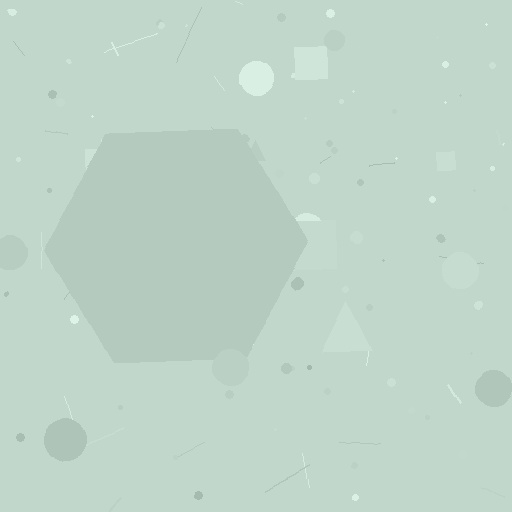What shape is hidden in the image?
A hexagon is hidden in the image.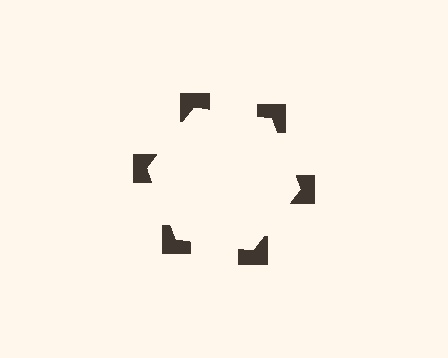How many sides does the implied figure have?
6 sides.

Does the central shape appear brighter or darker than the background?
It typically appears slightly brighter than the background, even though no actual brightness change is drawn.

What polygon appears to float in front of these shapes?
An illusory hexagon — its edges are inferred from the aligned wedge cuts in the notched squares, not physically drawn.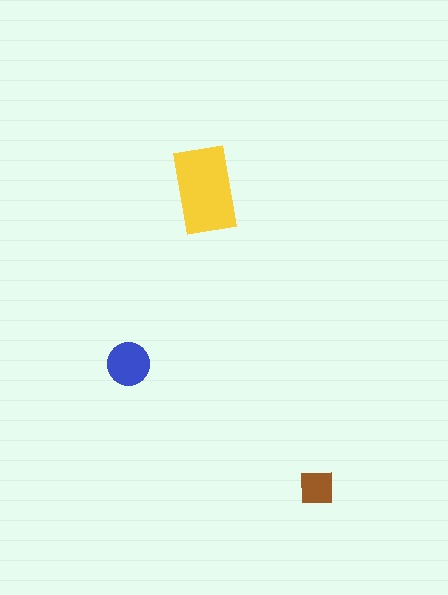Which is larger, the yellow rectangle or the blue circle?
The yellow rectangle.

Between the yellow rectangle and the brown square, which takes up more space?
The yellow rectangle.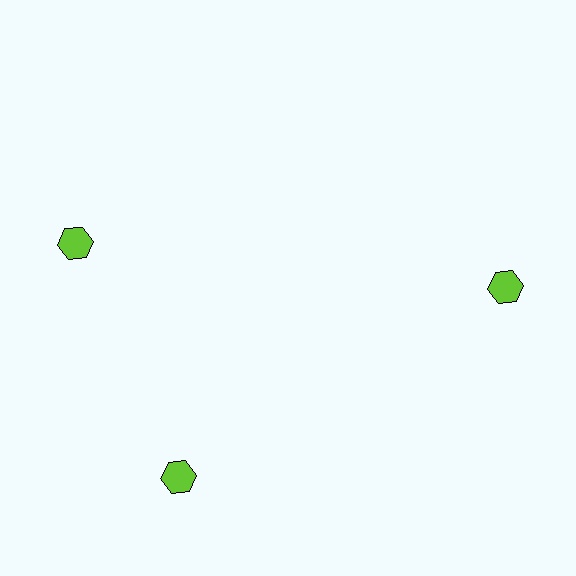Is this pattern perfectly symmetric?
No. The 3 lime hexagons are arranged in a ring, but one element near the 11 o'clock position is rotated out of alignment along the ring, breaking the 3-fold rotational symmetry.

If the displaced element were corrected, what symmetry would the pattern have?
It would have 3-fold rotational symmetry — the pattern would map onto itself every 120 degrees.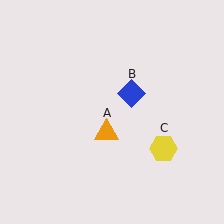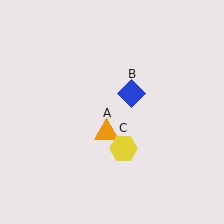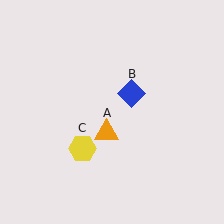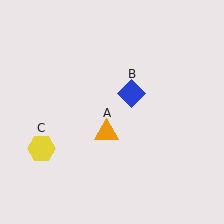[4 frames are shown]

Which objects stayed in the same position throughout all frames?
Orange triangle (object A) and blue diamond (object B) remained stationary.